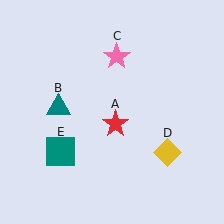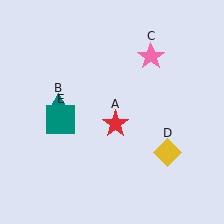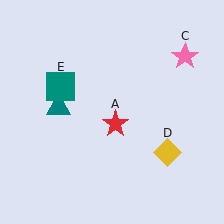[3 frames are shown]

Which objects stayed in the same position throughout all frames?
Red star (object A) and teal triangle (object B) and yellow diamond (object D) remained stationary.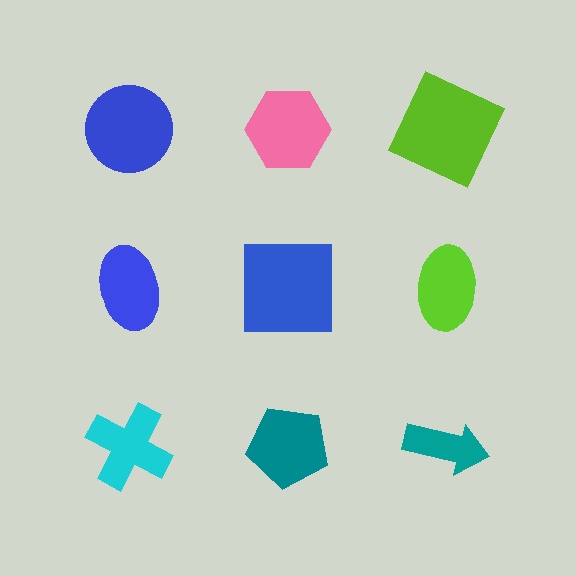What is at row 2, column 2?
A blue square.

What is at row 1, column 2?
A pink hexagon.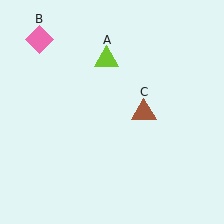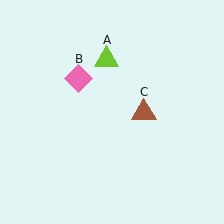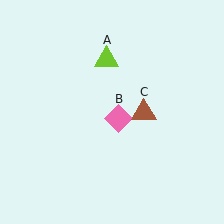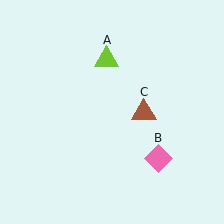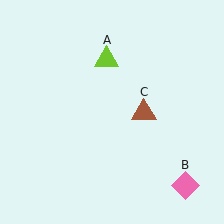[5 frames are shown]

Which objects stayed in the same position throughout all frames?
Lime triangle (object A) and brown triangle (object C) remained stationary.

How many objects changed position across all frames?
1 object changed position: pink diamond (object B).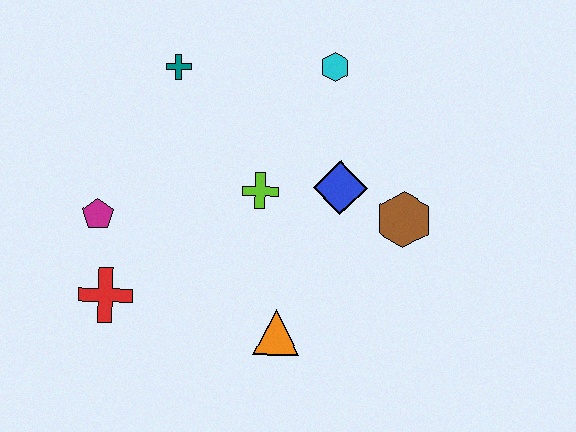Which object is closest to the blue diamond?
The brown hexagon is closest to the blue diamond.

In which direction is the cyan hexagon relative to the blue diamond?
The cyan hexagon is above the blue diamond.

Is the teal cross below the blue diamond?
No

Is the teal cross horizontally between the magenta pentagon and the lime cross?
Yes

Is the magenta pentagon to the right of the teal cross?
No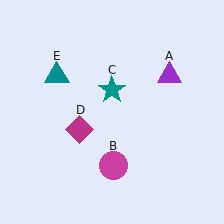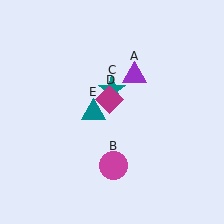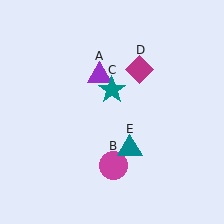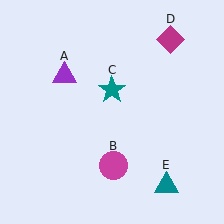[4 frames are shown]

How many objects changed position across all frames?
3 objects changed position: purple triangle (object A), magenta diamond (object D), teal triangle (object E).